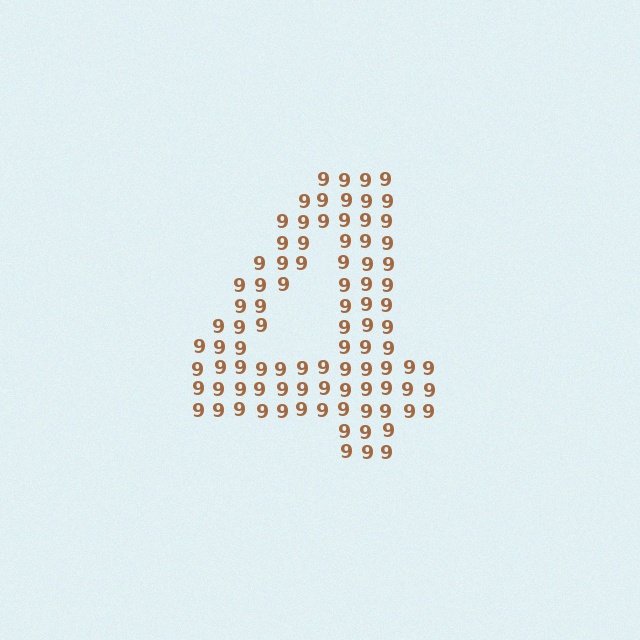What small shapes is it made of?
It is made of small digit 9's.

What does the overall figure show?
The overall figure shows the digit 4.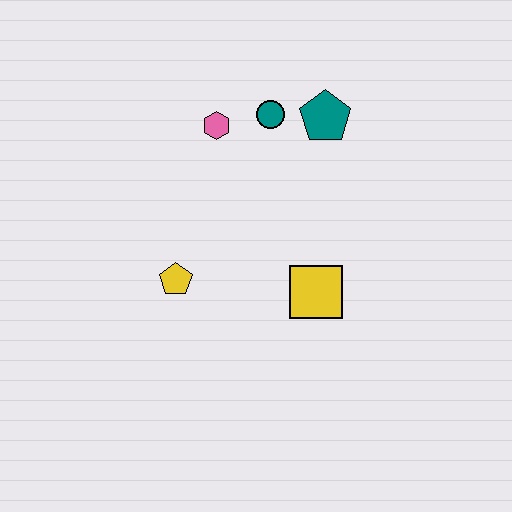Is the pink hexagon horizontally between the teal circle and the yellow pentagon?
Yes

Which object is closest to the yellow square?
The yellow pentagon is closest to the yellow square.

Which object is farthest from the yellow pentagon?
The teal pentagon is farthest from the yellow pentagon.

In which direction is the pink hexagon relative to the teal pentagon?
The pink hexagon is to the left of the teal pentagon.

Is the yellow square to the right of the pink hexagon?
Yes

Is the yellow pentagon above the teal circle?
No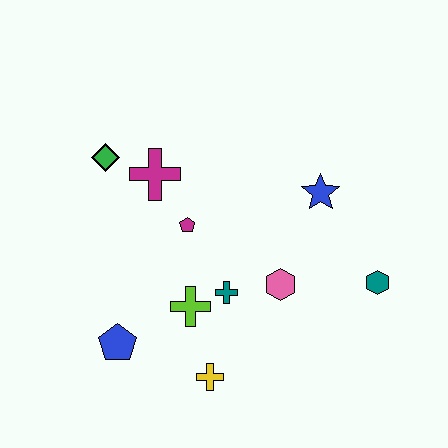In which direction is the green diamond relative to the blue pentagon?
The green diamond is above the blue pentagon.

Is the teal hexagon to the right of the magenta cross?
Yes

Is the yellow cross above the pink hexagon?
No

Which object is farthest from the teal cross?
The green diamond is farthest from the teal cross.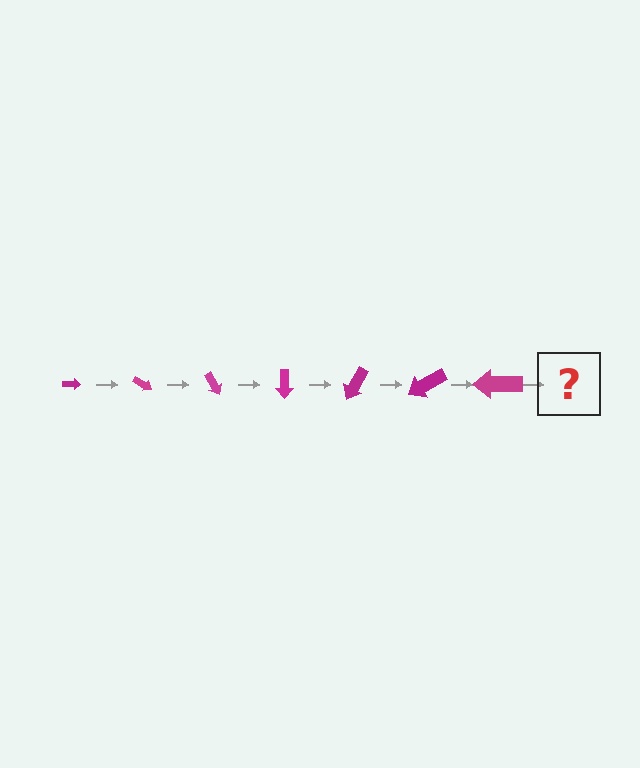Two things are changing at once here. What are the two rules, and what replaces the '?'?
The two rules are that the arrow grows larger each step and it rotates 30 degrees each step. The '?' should be an arrow, larger than the previous one and rotated 210 degrees from the start.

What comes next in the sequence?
The next element should be an arrow, larger than the previous one and rotated 210 degrees from the start.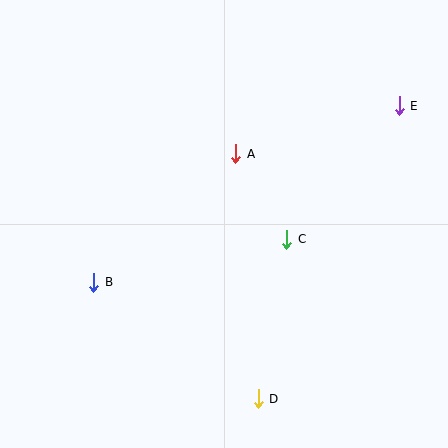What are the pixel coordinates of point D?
Point D is at (258, 399).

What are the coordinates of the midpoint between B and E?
The midpoint between B and E is at (246, 194).